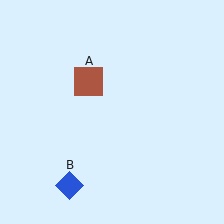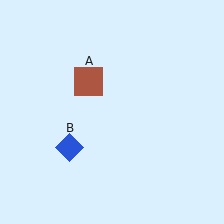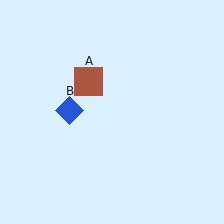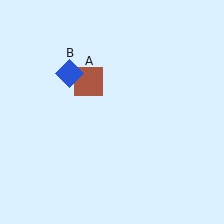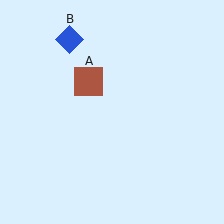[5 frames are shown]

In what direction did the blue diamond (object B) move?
The blue diamond (object B) moved up.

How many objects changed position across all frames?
1 object changed position: blue diamond (object B).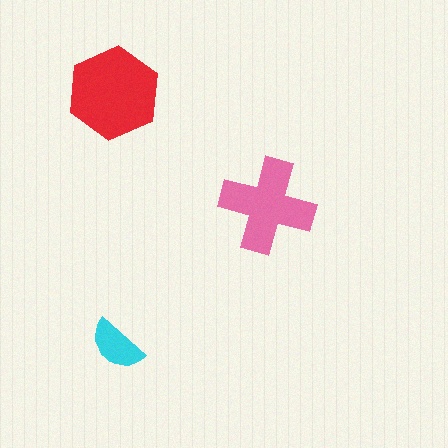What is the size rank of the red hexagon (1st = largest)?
1st.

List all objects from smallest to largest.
The cyan semicircle, the pink cross, the red hexagon.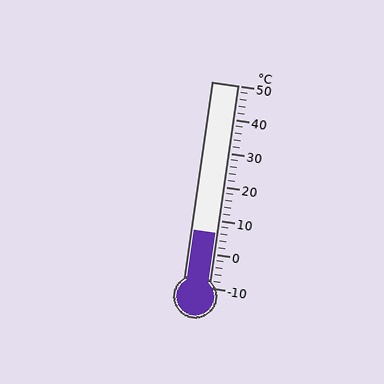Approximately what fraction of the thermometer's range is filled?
The thermometer is filled to approximately 25% of its range.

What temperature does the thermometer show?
The thermometer shows approximately 6°C.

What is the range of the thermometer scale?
The thermometer scale ranges from -10°C to 50°C.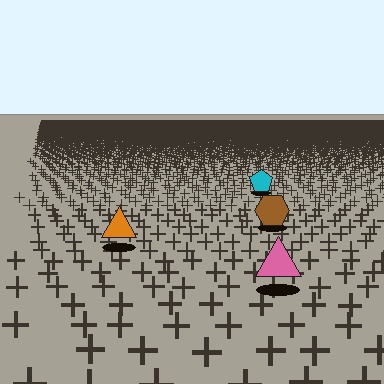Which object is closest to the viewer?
The pink triangle is closest. The texture marks near it are larger and more spread out.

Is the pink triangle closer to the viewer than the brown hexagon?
Yes. The pink triangle is closer — you can tell from the texture gradient: the ground texture is coarser near it.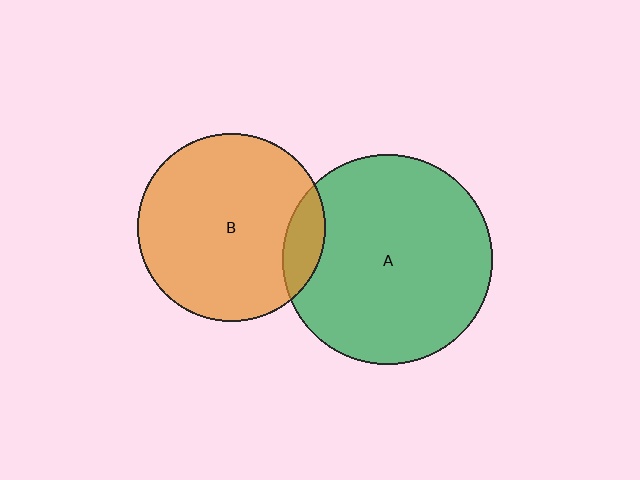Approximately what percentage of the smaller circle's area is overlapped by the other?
Approximately 10%.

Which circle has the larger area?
Circle A (green).